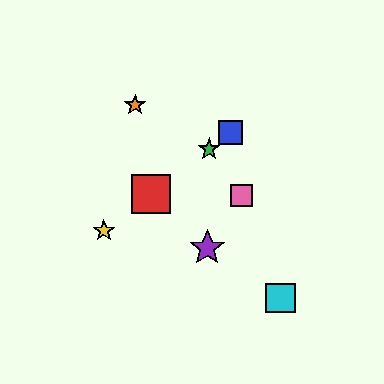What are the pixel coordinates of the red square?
The red square is at (151, 194).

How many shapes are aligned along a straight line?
4 shapes (the red square, the blue square, the green star, the yellow star) are aligned along a straight line.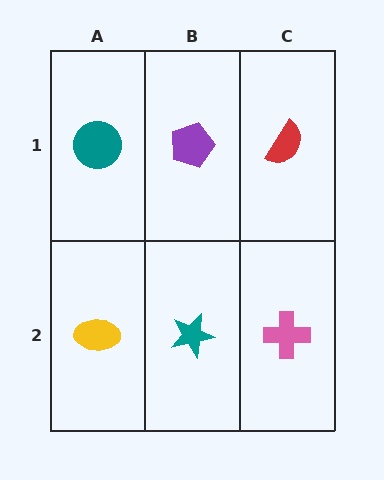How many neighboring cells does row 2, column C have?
2.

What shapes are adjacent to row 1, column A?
A yellow ellipse (row 2, column A), a purple pentagon (row 1, column B).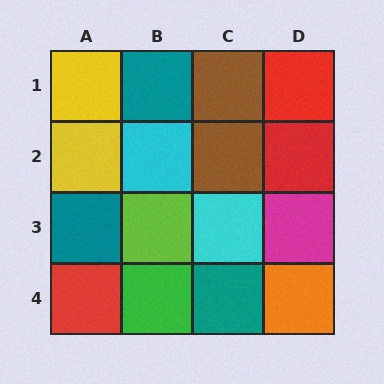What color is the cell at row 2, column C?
Brown.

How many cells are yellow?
2 cells are yellow.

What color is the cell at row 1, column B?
Teal.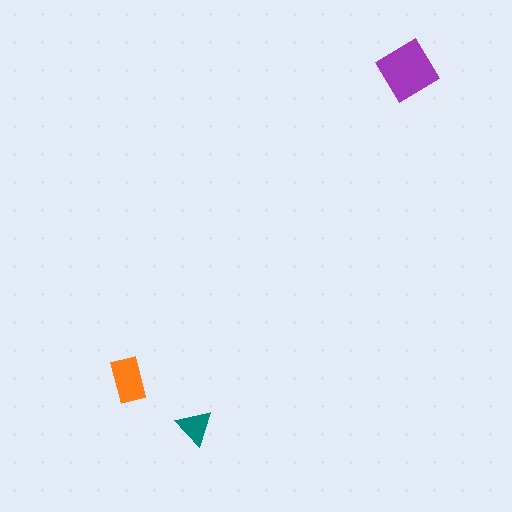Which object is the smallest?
The teal triangle.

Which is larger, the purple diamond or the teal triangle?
The purple diamond.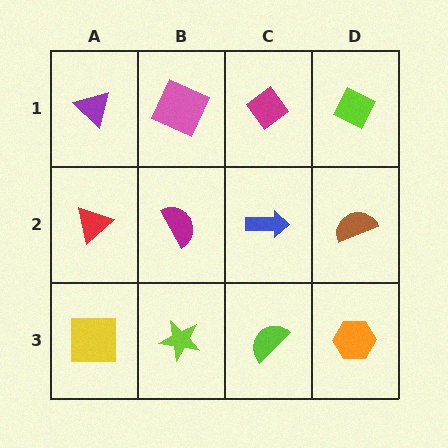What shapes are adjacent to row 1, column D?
A brown semicircle (row 2, column D), a magenta diamond (row 1, column C).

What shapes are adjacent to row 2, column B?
A pink square (row 1, column B), a lime star (row 3, column B), a red triangle (row 2, column A), a blue arrow (row 2, column C).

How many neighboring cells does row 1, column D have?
2.